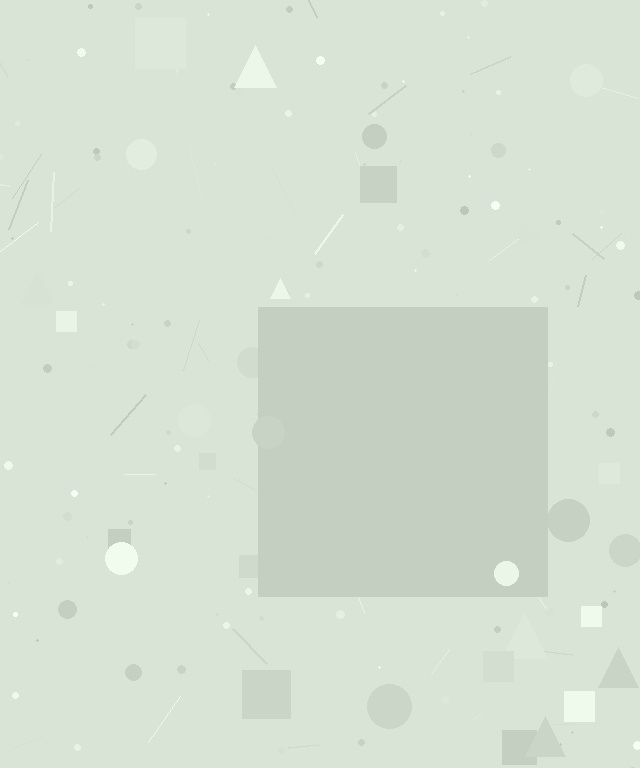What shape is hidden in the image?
A square is hidden in the image.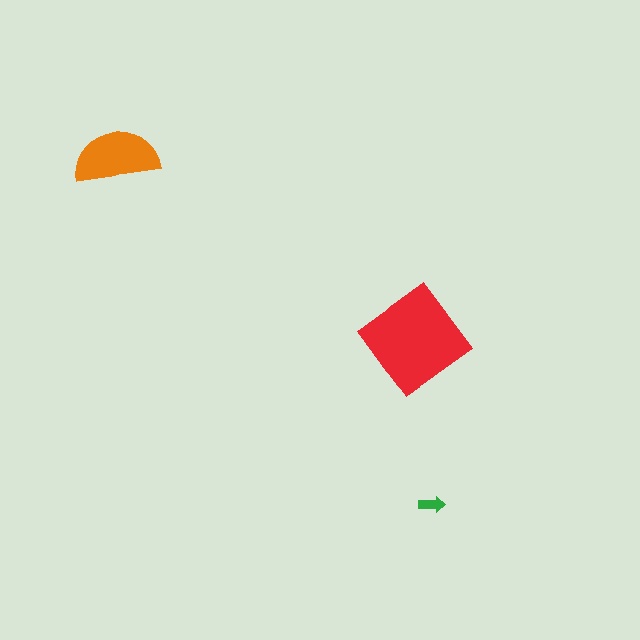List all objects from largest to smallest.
The red diamond, the orange semicircle, the green arrow.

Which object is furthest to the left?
The orange semicircle is leftmost.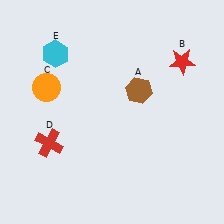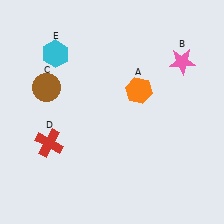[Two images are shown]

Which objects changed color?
A changed from brown to orange. B changed from red to pink. C changed from orange to brown.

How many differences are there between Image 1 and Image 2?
There are 3 differences between the two images.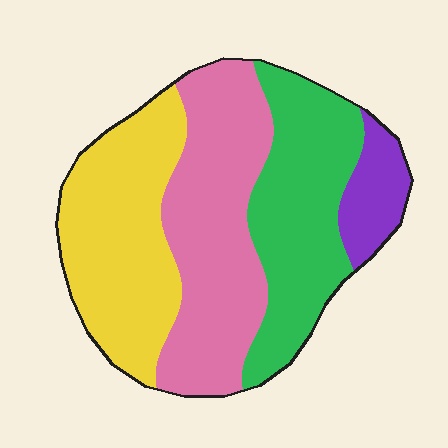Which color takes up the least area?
Purple, at roughly 10%.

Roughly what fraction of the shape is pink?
Pink covers 33% of the shape.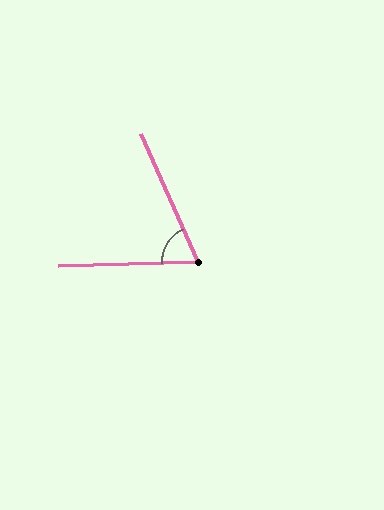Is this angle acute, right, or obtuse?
It is acute.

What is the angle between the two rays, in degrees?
Approximately 68 degrees.